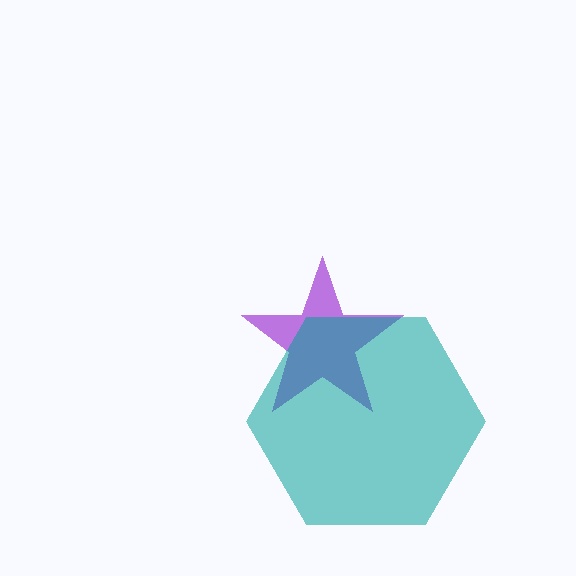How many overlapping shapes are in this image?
There are 2 overlapping shapes in the image.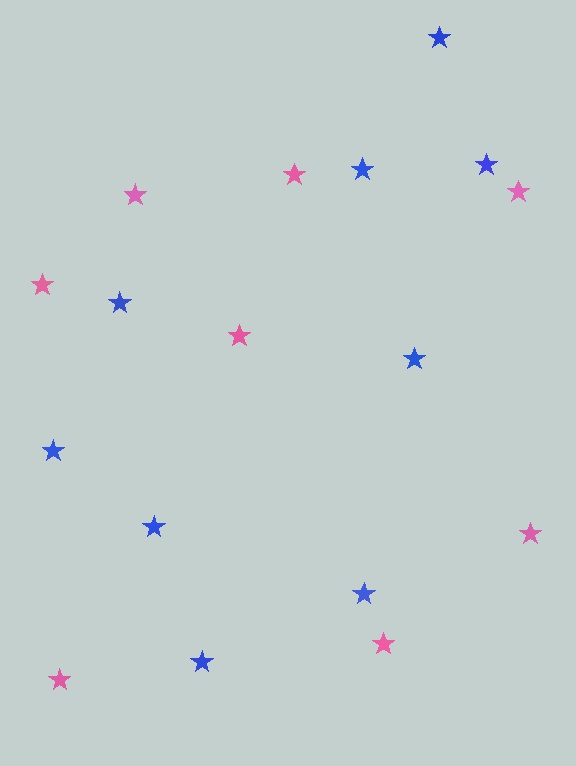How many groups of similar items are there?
There are 2 groups: one group of pink stars (8) and one group of blue stars (9).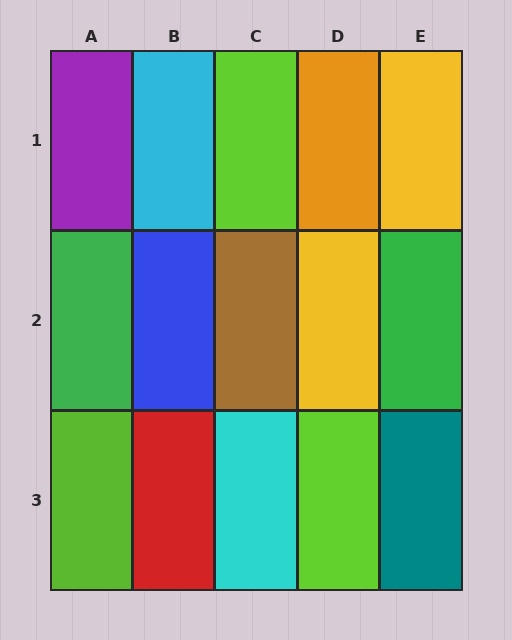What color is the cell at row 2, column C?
Brown.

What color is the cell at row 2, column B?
Blue.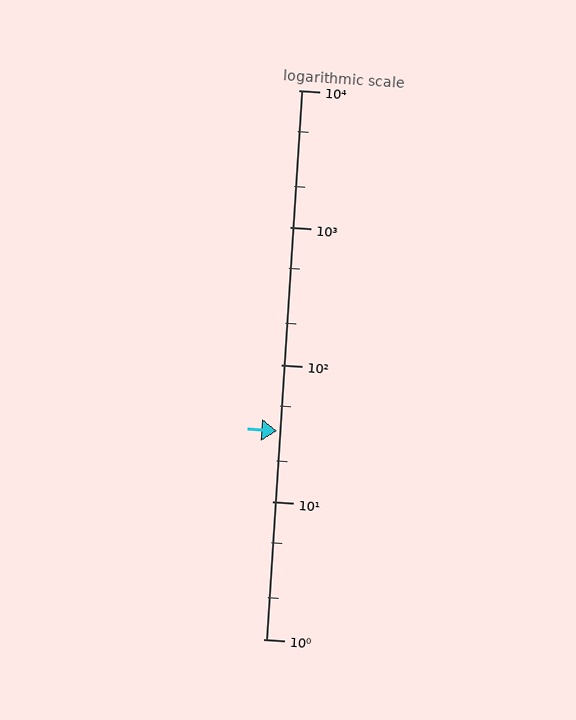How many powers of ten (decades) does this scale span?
The scale spans 4 decades, from 1 to 10000.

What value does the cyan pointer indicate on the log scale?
The pointer indicates approximately 33.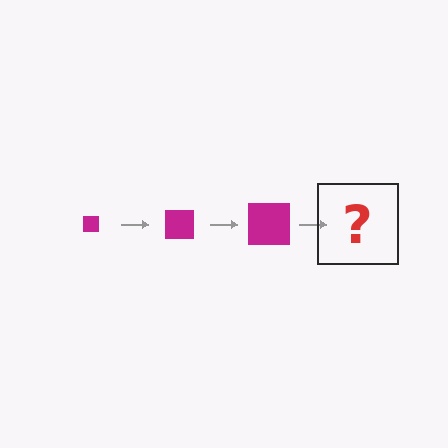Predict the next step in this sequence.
The next step is a magenta square, larger than the previous one.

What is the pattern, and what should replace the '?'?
The pattern is that the square gets progressively larger each step. The '?' should be a magenta square, larger than the previous one.